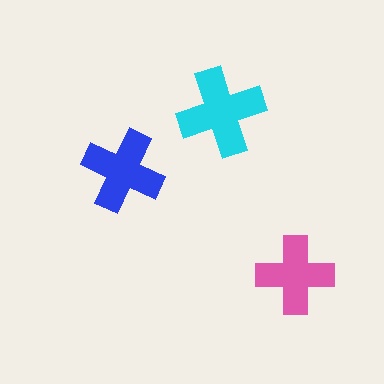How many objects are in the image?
There are 3 objects in the image.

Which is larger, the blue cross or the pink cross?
The blue one.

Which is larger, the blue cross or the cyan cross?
The cyan one.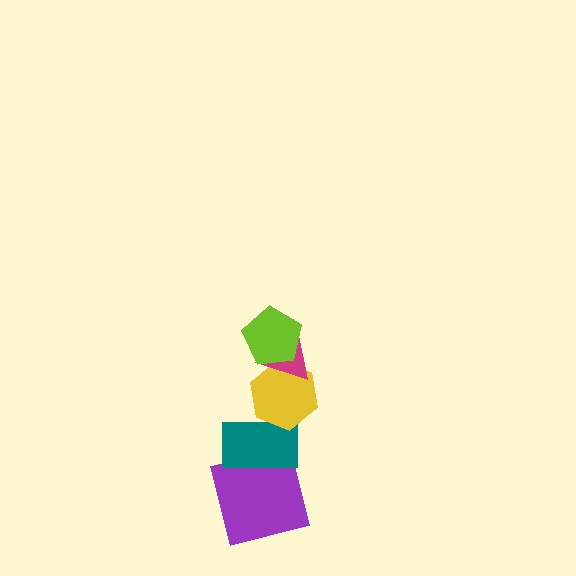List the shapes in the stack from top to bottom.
From top to bottom: the lime pentagon, the magenta triangle, the yellow hexagon, the teal rectangle, the purple square.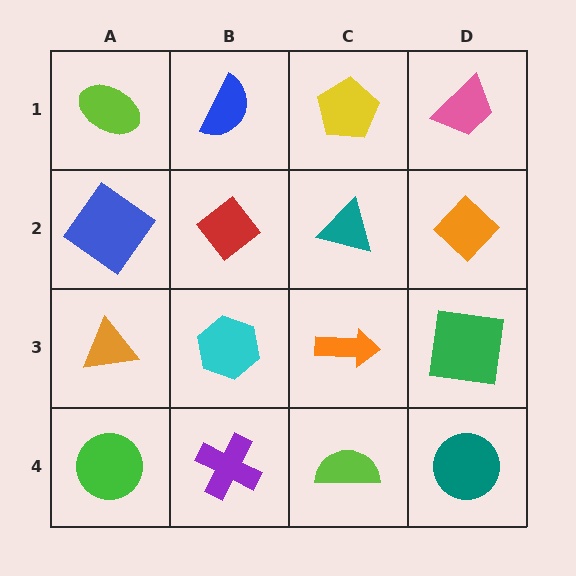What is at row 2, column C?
A teal triangle.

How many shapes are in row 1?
4 shapes.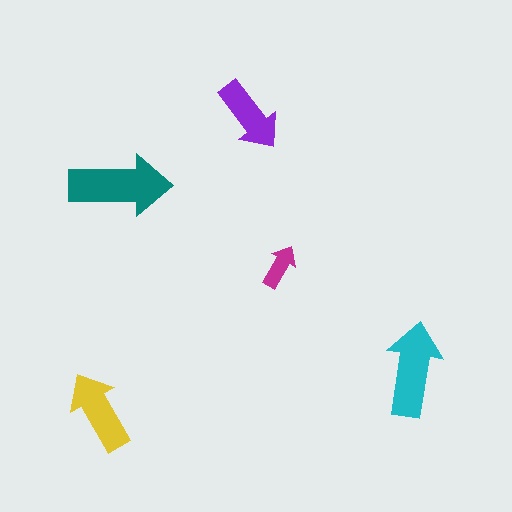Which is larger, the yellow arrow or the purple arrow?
The yellow one.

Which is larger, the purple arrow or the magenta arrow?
The purple one.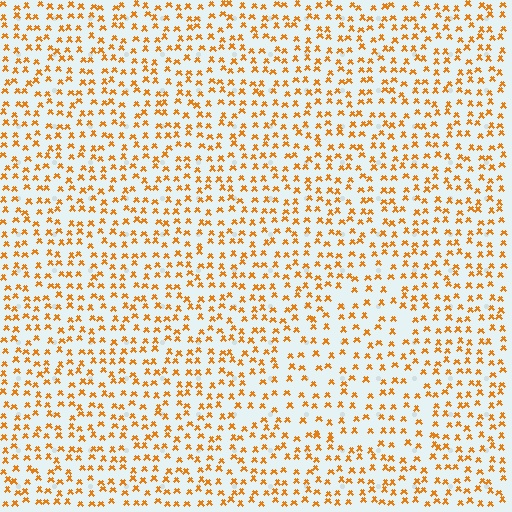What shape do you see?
I see a triangle.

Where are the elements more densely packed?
The elements are more densely packed outside the triangle boundary.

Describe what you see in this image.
The image contains small orange elements arranged at two different densities. A triangle-shaped region is visible where the elements are less densely packed than the surrounding area.